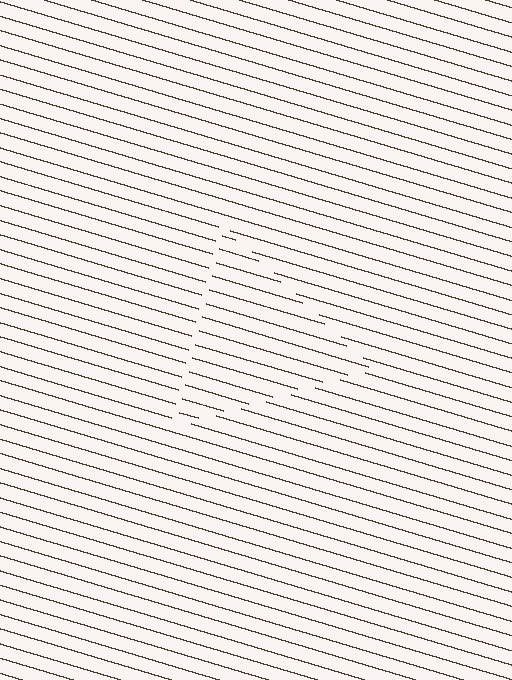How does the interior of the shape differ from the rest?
The interior of the shape contains the same grating, shifted by half a period — the contour is defined by the phase discontinuity where line-ends from the inner and outer gratings abut.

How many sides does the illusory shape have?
3 sides — the line-ends trace a triangle.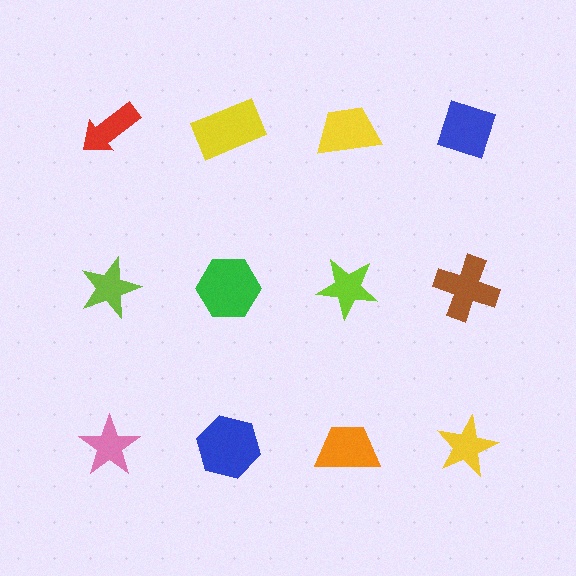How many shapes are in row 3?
4 shapes.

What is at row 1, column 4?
A blue diamond.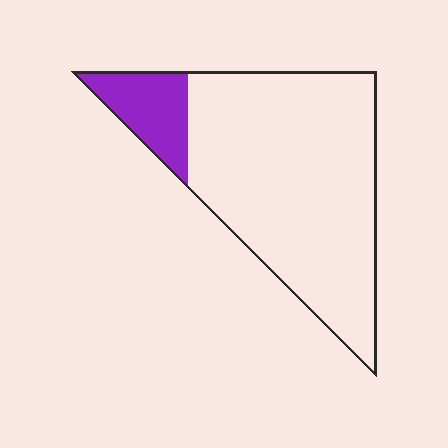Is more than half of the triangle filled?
No.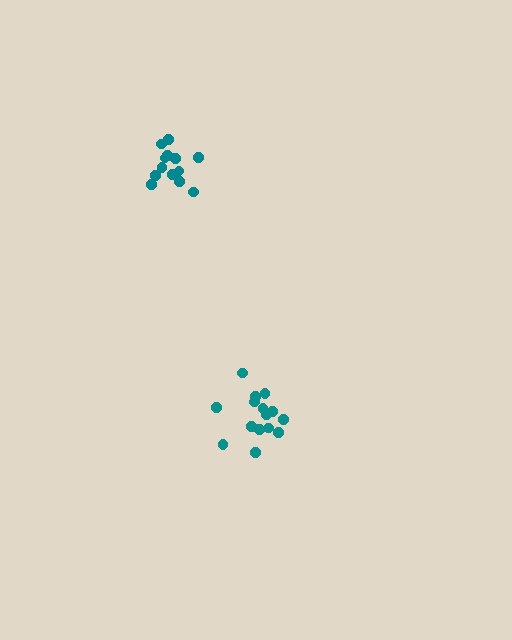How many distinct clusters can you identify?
There are 2 distinct clusters.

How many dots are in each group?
Group 1: 15 dots, Group 2: 13 dots (28 total).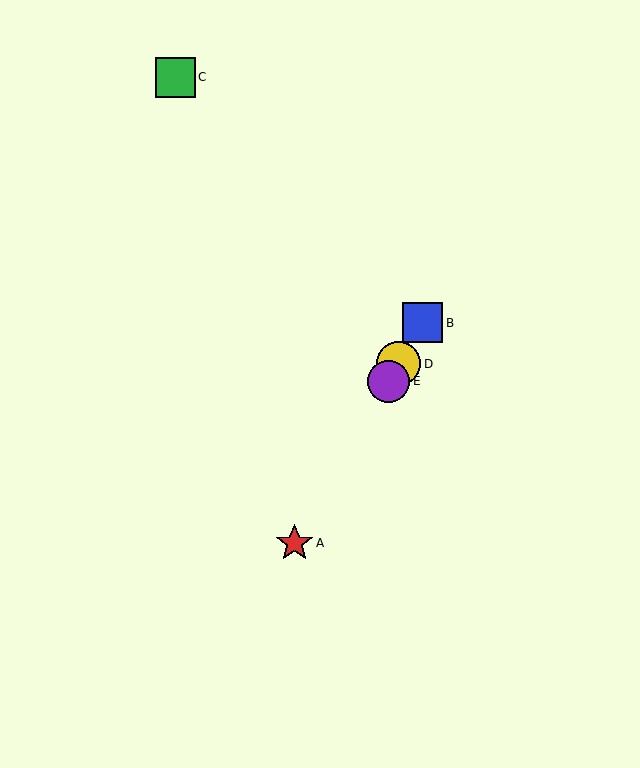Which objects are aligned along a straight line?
Objects A, B, D, E are aligned along a straight line.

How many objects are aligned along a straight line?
4 objects (A, B, D, E) are aligned along a straight line.